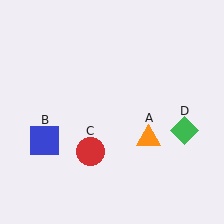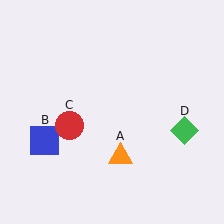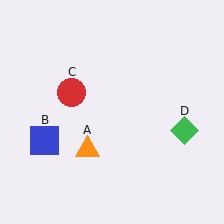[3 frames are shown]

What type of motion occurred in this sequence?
The orange triangle (object A), red circle (object C) rotated clockwise around the center of the scene.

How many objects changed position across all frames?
2 objects changed position: orange triangle (object A), red circle (object C).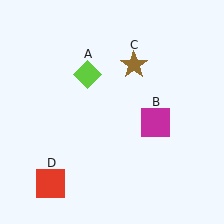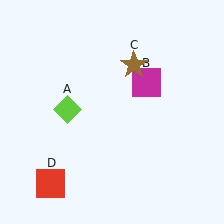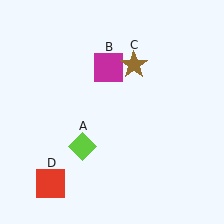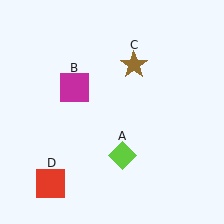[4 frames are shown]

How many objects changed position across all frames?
2 objects changed position: lime diamond (object A), magenta square (object B).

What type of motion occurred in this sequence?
The lime diamond (object A), magenta square (object B) rotated counterclockwise around the center of the scene.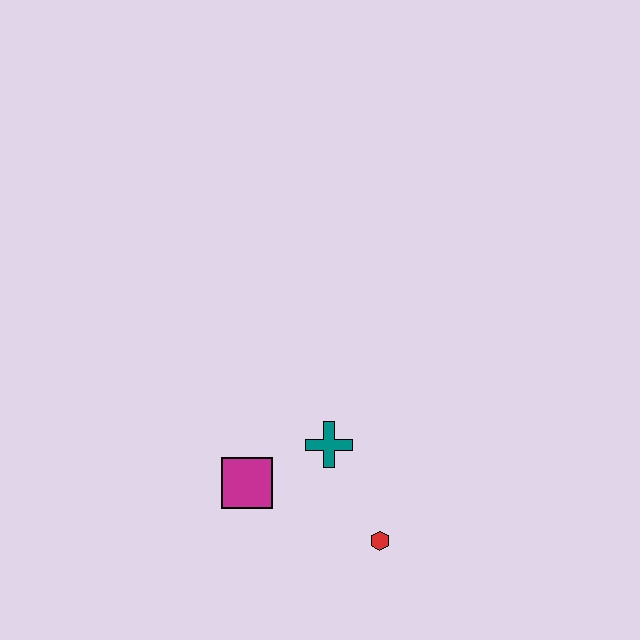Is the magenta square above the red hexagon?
Yes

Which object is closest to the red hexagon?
The teal cross is closest to the red hexagon.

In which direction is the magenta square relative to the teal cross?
The magenta square is to the left of the teal cross.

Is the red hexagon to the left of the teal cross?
No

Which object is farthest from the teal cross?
The red hexagon is farthest from the teal cross.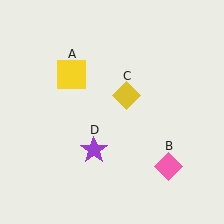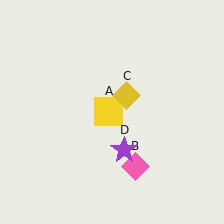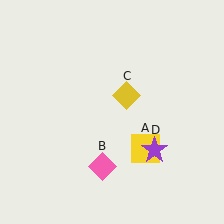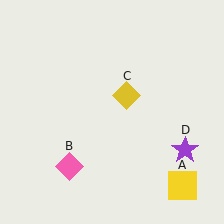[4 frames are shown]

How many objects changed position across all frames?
3 objects changed position: yellow square (object A), pink diamond (object B), purple star (object D).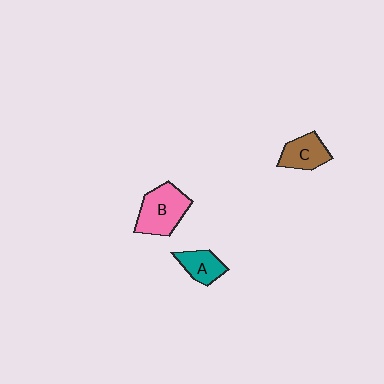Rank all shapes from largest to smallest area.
From largest to smallest: B (pink), C (brown), A (teal).